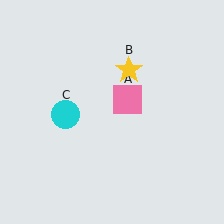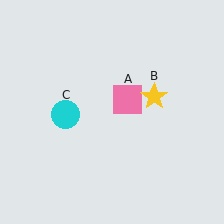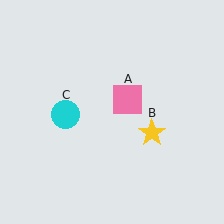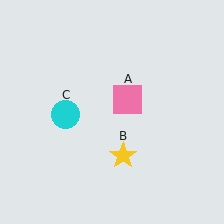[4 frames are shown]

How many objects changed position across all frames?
1 object changed position: yellow star (object B).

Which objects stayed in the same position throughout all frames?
Pink square (object A) and cyan circle (object C) remained stationary.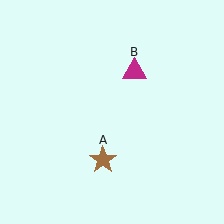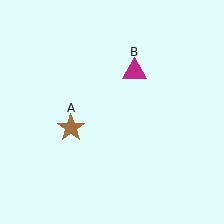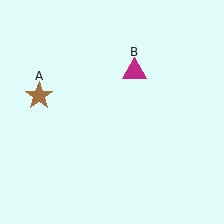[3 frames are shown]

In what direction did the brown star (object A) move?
The brown star (object A) moved up and to the left.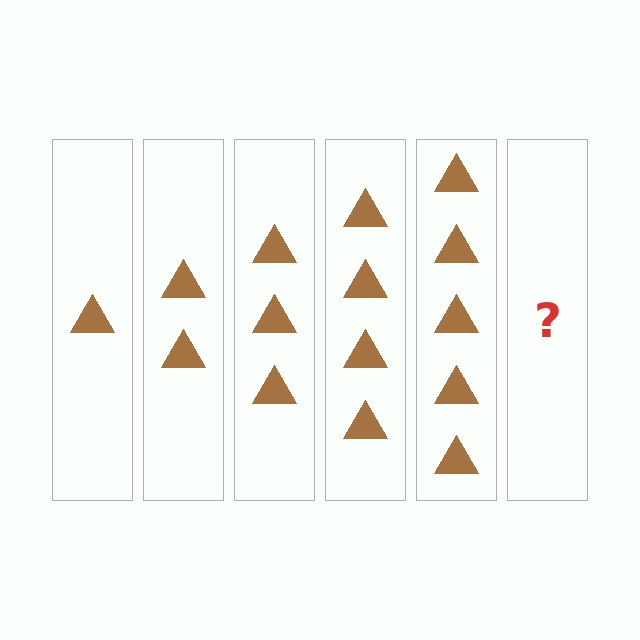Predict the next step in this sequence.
The next step is 6 triangles.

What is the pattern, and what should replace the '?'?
The pattern is that each step adds one more triangle. The '?' should be 6 triangles.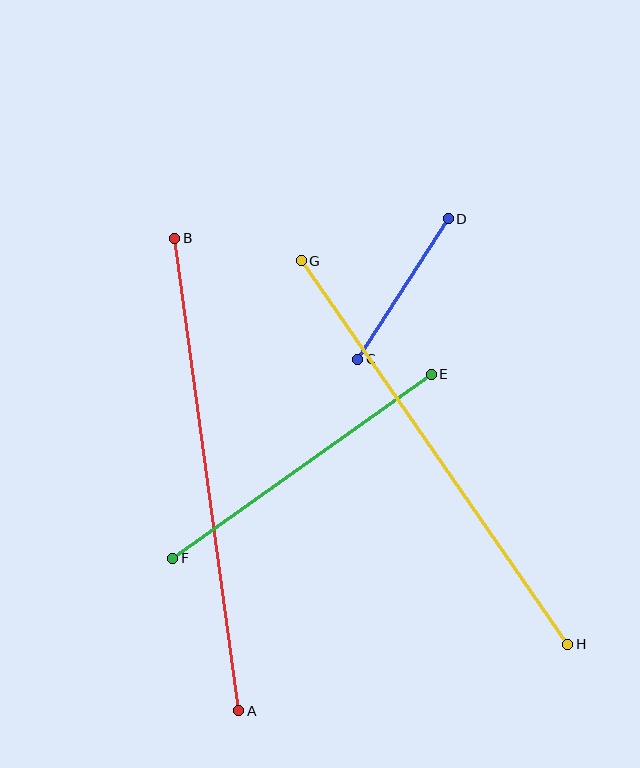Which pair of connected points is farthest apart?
Points A and B are farthest apart.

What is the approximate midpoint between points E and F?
The midpoint is at approximately (302, 466) pixels.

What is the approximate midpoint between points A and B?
The midpoint is at approximately (207, 474) pixels.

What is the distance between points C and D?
The distance is approximately 167 pixels.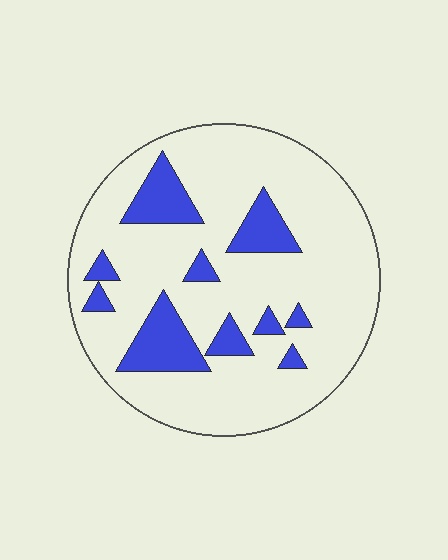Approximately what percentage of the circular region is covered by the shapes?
Approximately 20%.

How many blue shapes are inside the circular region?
10.